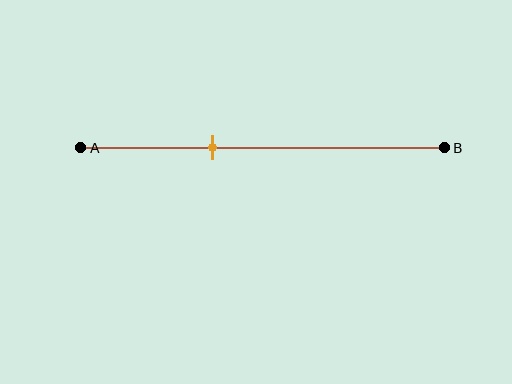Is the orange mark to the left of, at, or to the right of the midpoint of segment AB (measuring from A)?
The orange mark is to the left of the midpoint of segment AB.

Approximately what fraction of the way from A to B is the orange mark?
The orange mark is approximately 35% of the way from A to B.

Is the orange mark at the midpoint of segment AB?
No, the mark is at about 35% from A, not at the 50% midpoint.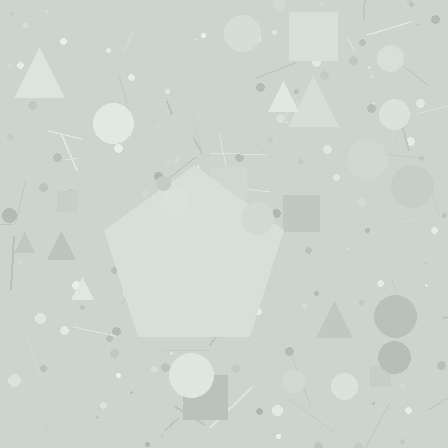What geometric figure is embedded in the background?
A pentagon is embedded in the background.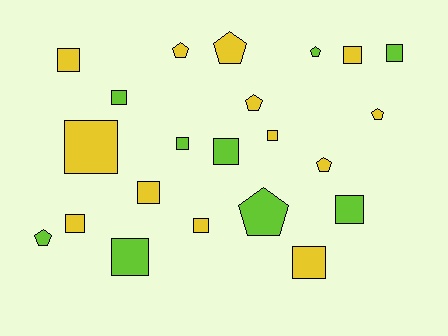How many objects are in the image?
There are 22 objects.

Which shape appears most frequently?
Square, with 14 objects.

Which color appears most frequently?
Yellow, with 13 objects.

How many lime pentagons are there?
There are 3 lime pentagons.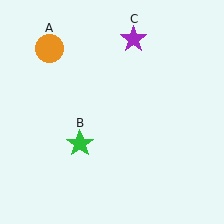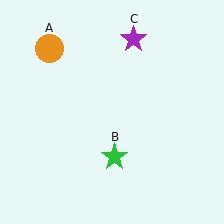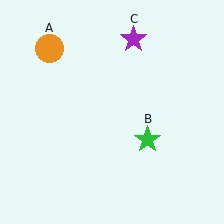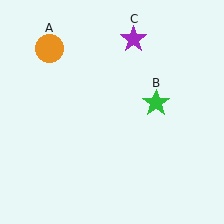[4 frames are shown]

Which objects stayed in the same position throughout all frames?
Orange circle (object A) and purple star (object C) remained stationary.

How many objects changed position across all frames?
1 object changed position: green star (object B).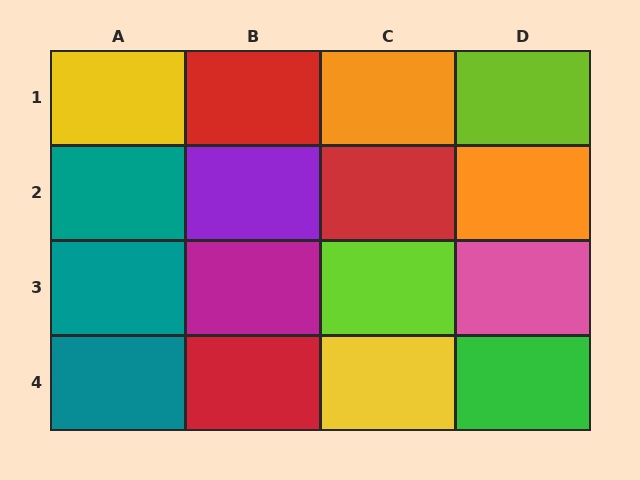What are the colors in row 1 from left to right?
Yellow, red, orange, lime.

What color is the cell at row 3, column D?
Pink.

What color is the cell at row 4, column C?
Yellow.